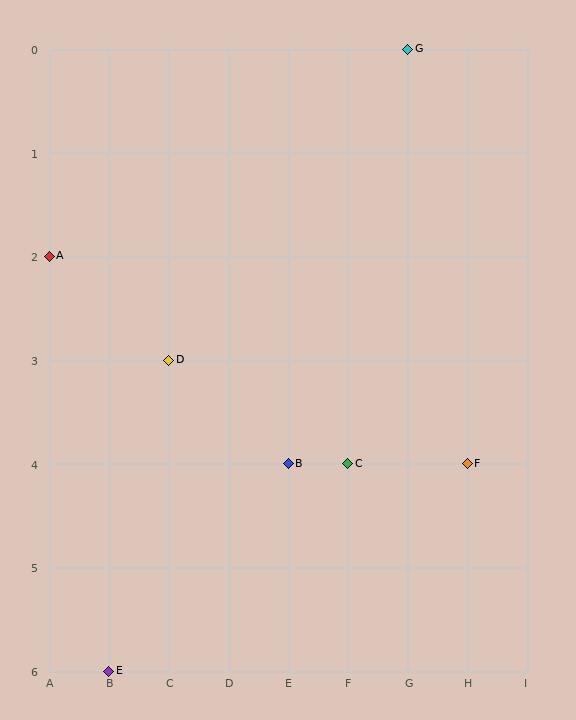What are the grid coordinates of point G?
Point G is at grid coordinates (G, 0).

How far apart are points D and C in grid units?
Points D and C are 3 columns and 1 row apart (about 3.2 grid units diagonally).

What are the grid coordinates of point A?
Point A is at grid coordinates (A, 2).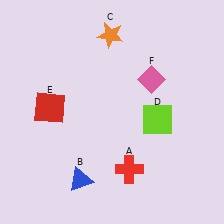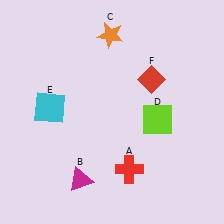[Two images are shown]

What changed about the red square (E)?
In Image 1, E is red. In Image 2, it changed to cyan.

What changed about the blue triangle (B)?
In Image 1, B is blue. In Image 2, it changed to magenta.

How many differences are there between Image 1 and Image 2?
There are 3 differences between the two images.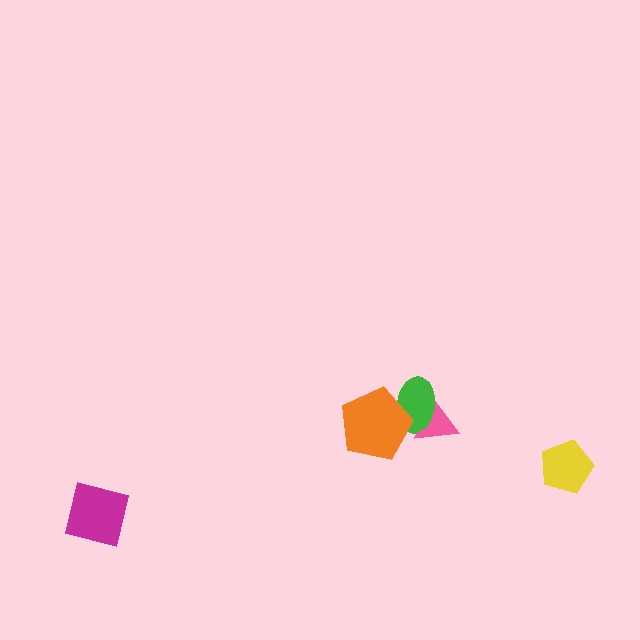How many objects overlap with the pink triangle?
1 object overlaps with the pink triangle.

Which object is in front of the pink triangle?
The green ellipse is in front of the pink triangle.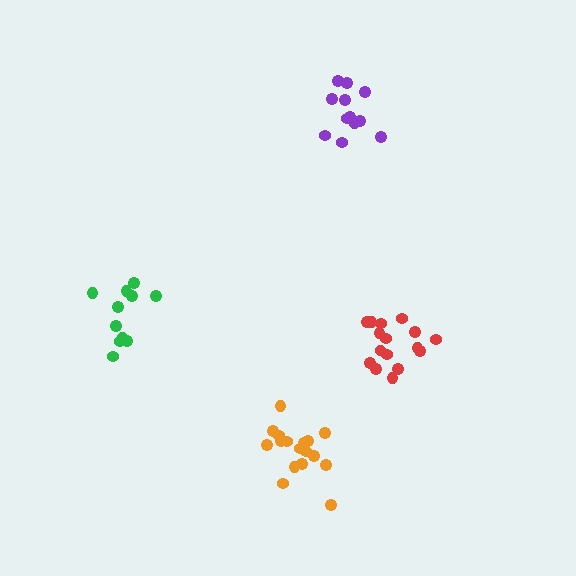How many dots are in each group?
Group 1: 12 dots, Group 2: 11 dots, Group 3: 17 dots, Group 4: 16 dots (56 total).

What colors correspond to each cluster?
The clusters are colored: purple, green, orange, red.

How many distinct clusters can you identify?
There are 4 distinct clusters.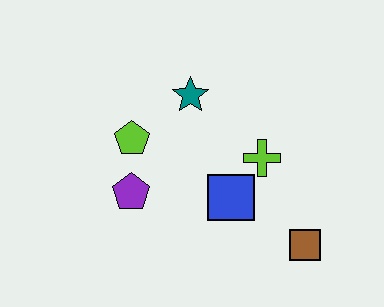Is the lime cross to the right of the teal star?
Yes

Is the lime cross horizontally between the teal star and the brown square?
Yes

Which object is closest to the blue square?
The lime cross is closest to the blue square.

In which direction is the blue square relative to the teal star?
The blue square is below the teal star.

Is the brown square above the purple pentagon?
No